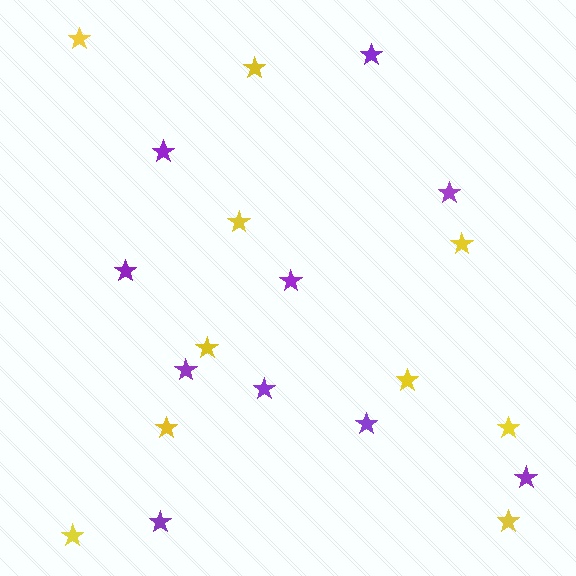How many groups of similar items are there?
There are 2 groups: one group of yellow stars (10) and one group of purple stars (10).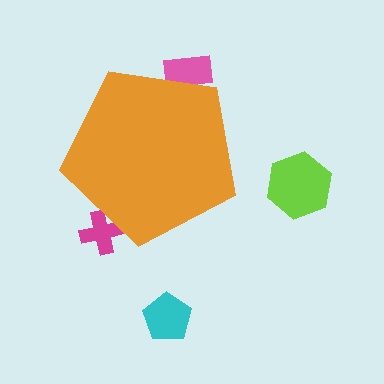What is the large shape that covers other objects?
An orange pentagon.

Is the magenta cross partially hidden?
Yes, the magenta cross is partially hidden behind the orange pentagon.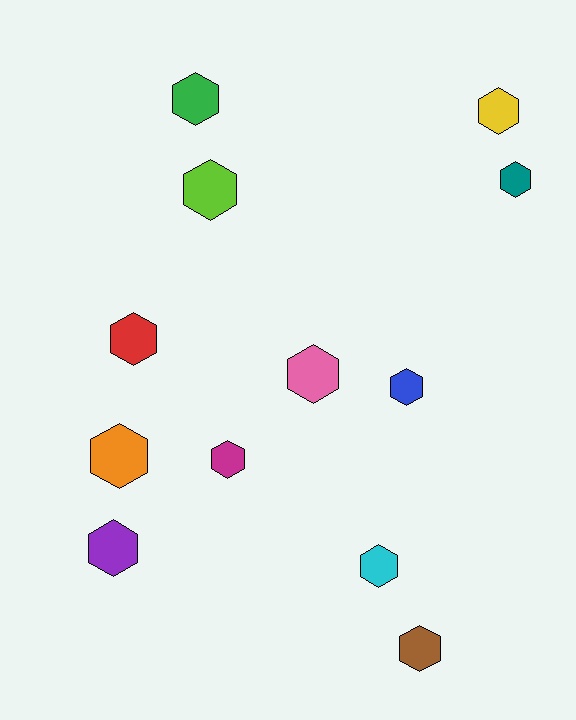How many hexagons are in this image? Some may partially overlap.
There are 12 hexagons.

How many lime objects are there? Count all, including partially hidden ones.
There is 1 lime object.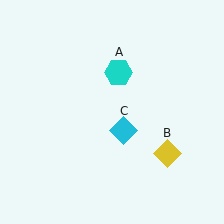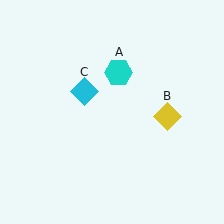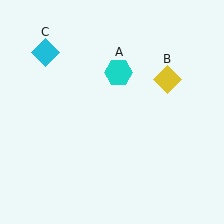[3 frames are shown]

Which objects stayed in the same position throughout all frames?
Cyan hexagon (object A) remained stationary.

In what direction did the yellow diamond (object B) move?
The yellow diamond (object B) moved up.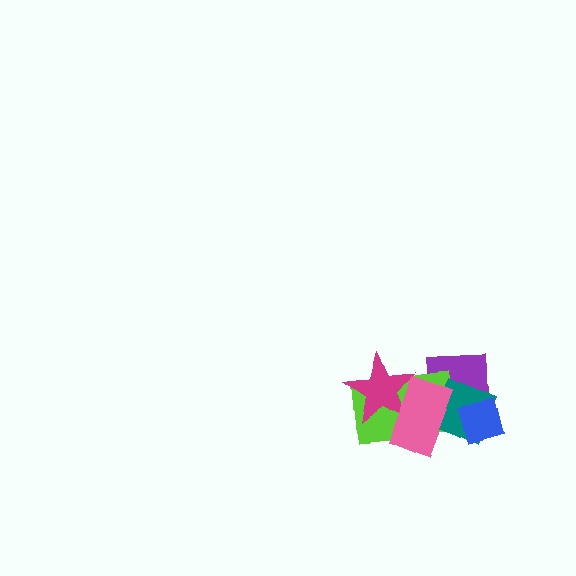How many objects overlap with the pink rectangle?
4 objects overlap with the pink rectangle.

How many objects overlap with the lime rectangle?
4 objects overlap with the lime rectangle.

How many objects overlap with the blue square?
2 objects overlap with the blue square.